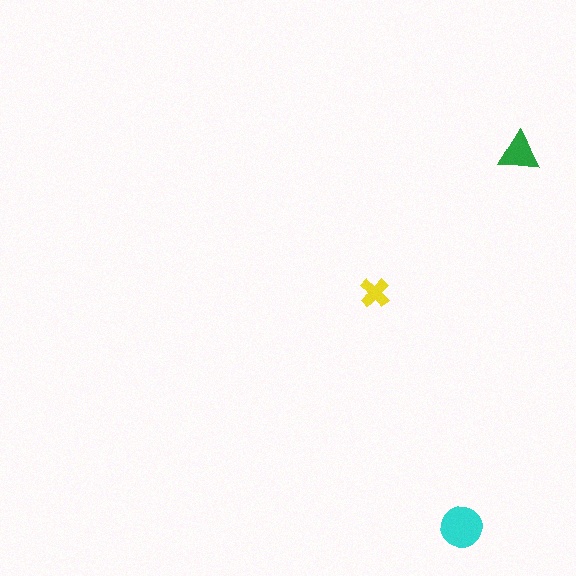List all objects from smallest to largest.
The yellow cross, the green triangle, the cyan circle.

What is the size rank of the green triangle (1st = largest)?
2nd.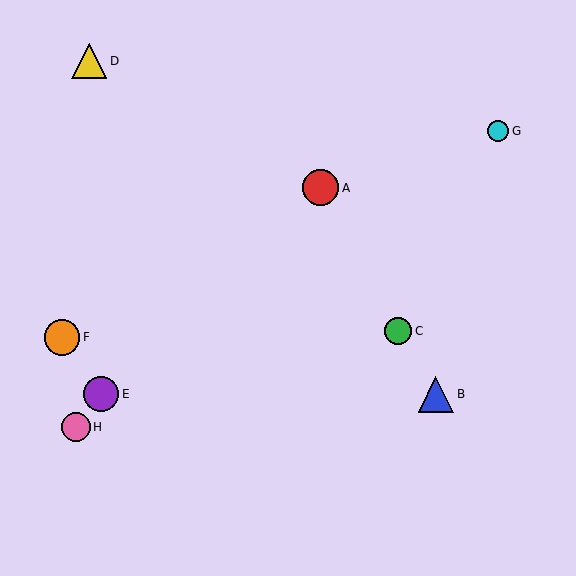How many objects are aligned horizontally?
2 objects (B, E) are aligned horizontally.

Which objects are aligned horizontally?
Objects B, E are aligned horizontally.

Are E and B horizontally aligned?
Yes, both are at y≈394.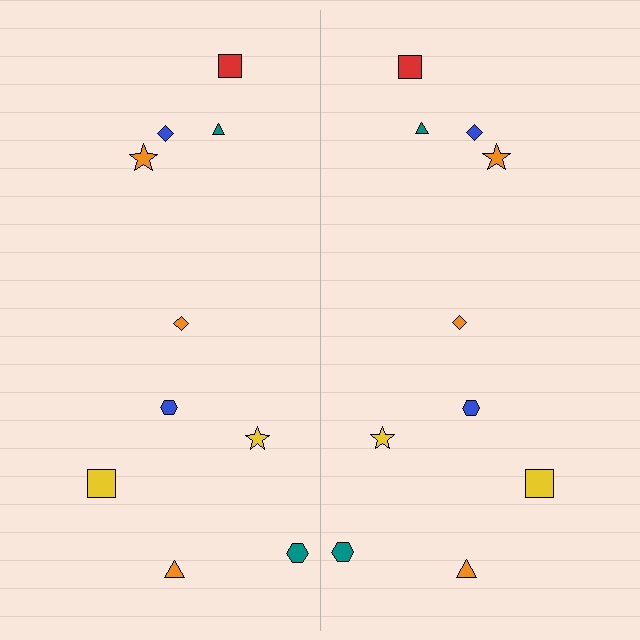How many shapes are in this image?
There are 20 shapes in this image.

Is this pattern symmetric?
Yes, this pattern has bilateral (reflection) symmetry.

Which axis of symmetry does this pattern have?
The pattern has a vertical axis of symmetry running through the center of the image.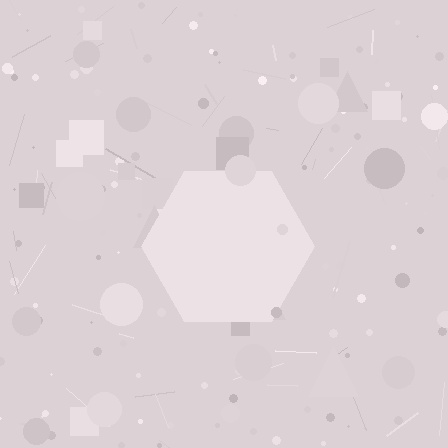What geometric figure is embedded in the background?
A hexagon is embedded in the background.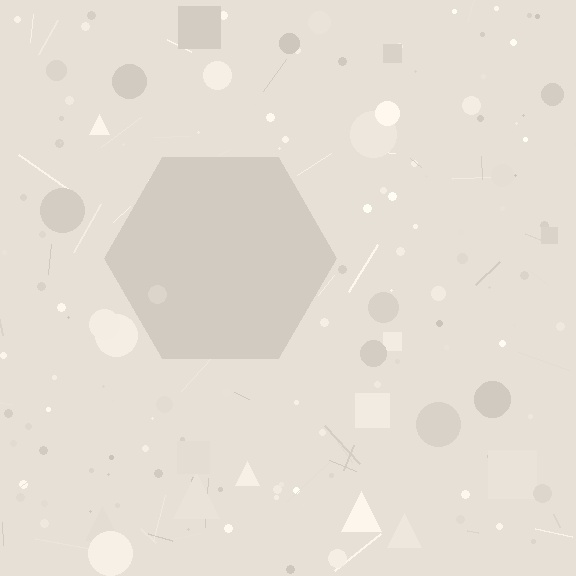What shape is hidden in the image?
A hexagon is hidden in the image.